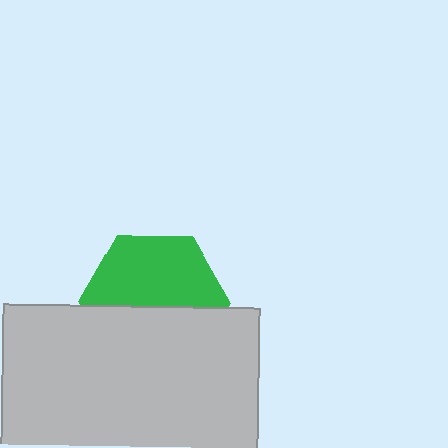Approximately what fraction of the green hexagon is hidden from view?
Roughly 46% of the green hexagon is hidden behind the light gray rectangle.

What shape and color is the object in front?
The object in front is a light gray rectangle.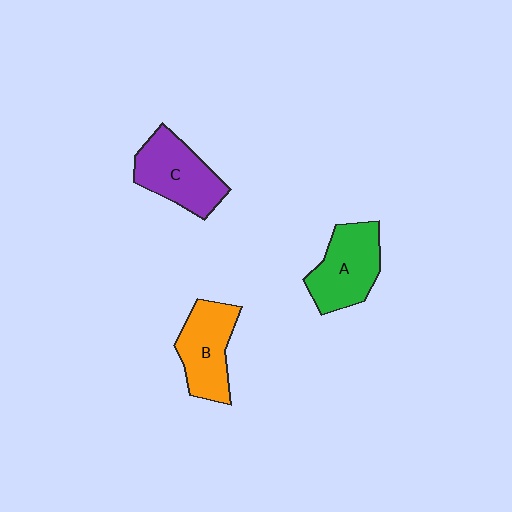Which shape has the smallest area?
Shape B (orange).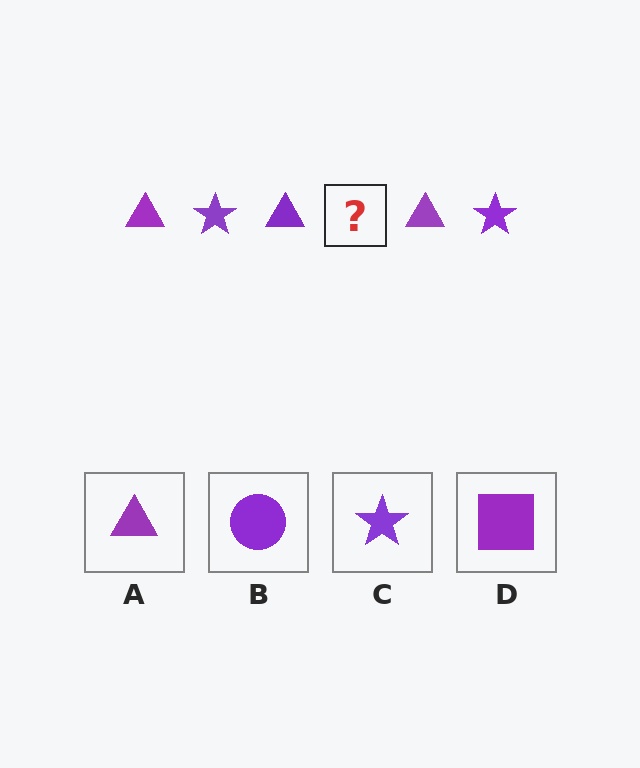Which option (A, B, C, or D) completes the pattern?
C.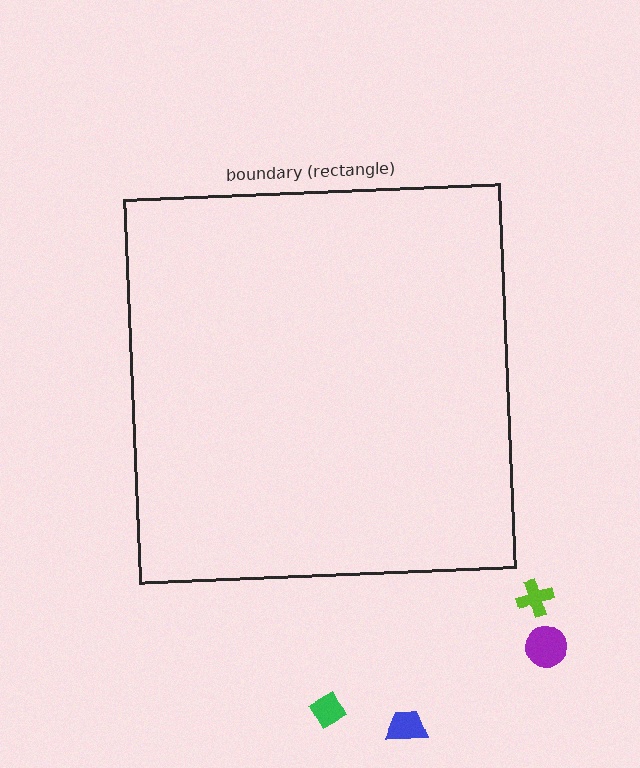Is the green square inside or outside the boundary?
Outside.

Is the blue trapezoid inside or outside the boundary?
Outside.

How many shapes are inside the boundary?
0 inside, 4 outside.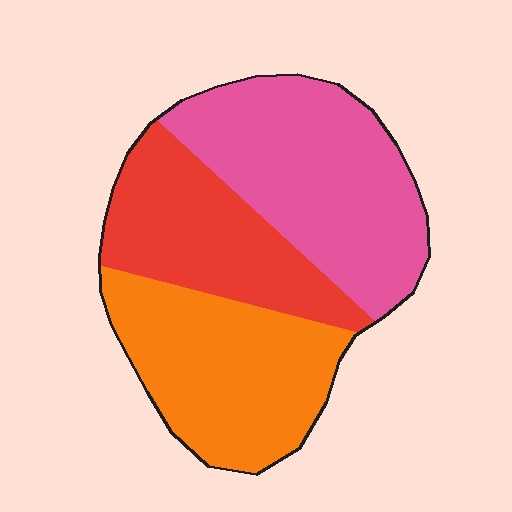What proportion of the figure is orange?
Orange covers 34% of the figure.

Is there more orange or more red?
Orange.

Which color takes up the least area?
Red, at roughly 25%.